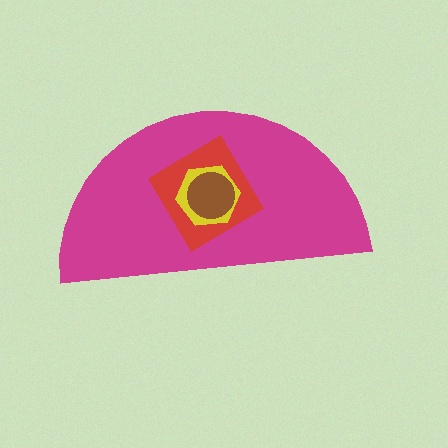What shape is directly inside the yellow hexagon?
The brown circle.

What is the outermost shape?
The magenta semicircle.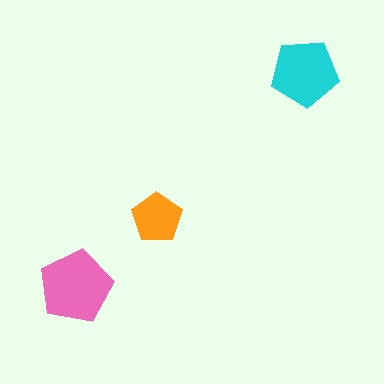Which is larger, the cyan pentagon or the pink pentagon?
The pink one.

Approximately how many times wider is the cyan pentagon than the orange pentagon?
About 1.5 times wider.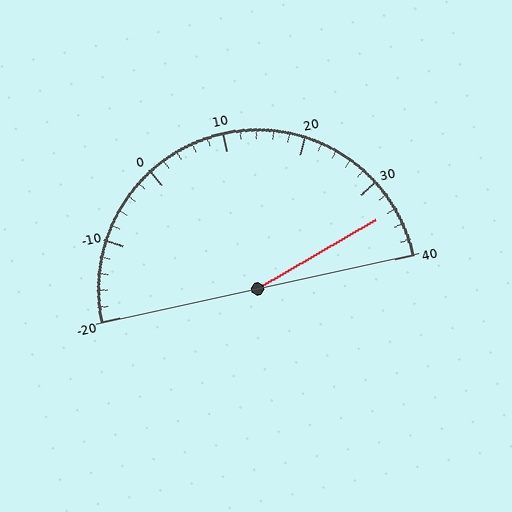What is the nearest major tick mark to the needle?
The nearest major tick mark is 30.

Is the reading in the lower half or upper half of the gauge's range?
The reading is in the upper half of the range (-20 to 40).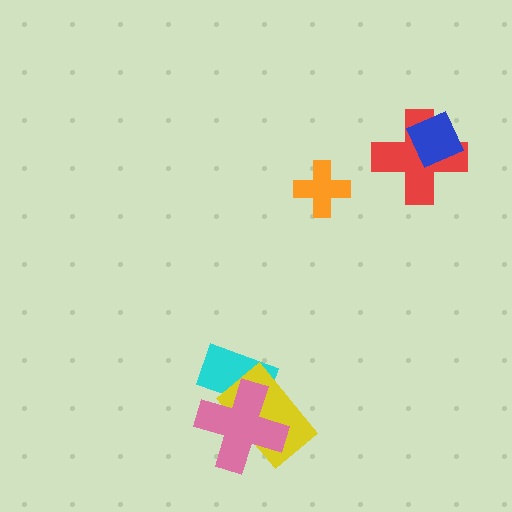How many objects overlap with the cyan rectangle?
2 objects overlap with the cyan rectangle.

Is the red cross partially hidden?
Yes, it is partially covered by another shape.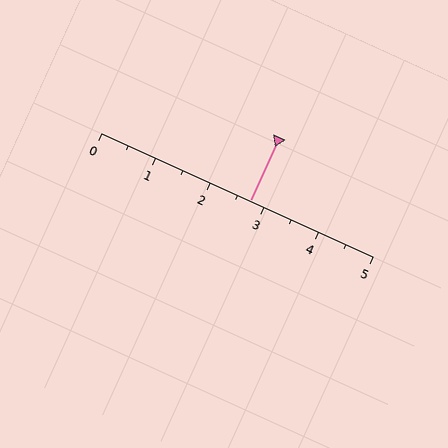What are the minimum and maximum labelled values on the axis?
The axis runs from 0 to 5.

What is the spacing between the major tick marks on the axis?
The major ticks are spaced 1 apart.